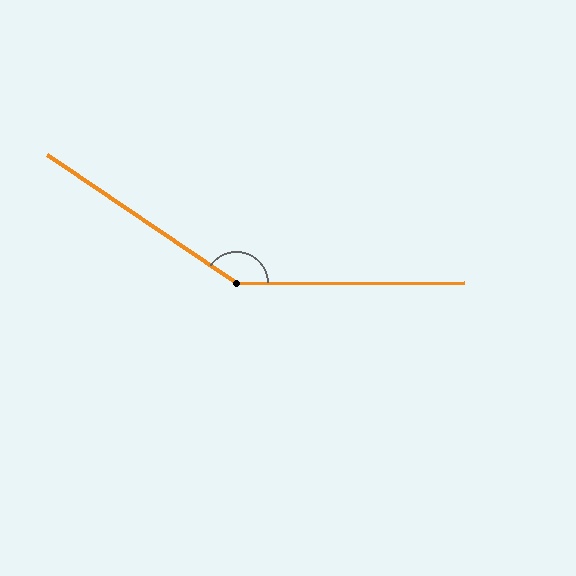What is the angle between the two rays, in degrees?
Approximately 146 degrees.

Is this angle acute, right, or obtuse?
It is obtuse.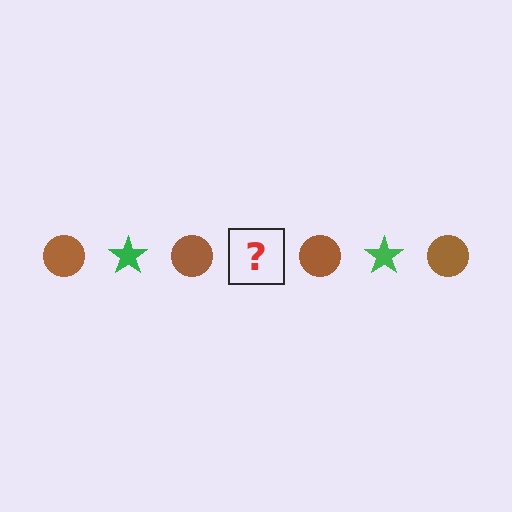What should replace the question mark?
The question mark should be replaced with a green star.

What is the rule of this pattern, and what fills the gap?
The rule is that the pattern alternates between brown circle and green star. The gap should be filled with a green star.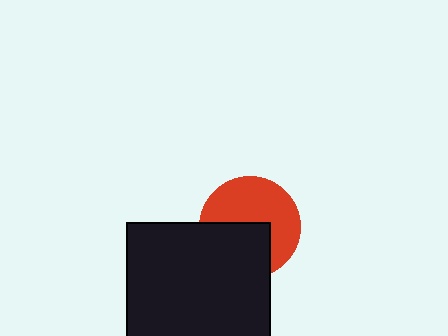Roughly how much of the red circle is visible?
About half of it is visible (roughly 57%).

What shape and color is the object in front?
The object in front is a black square.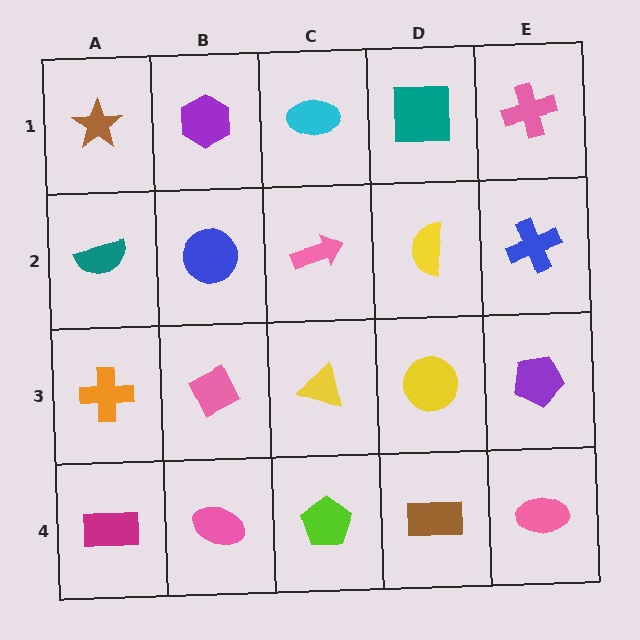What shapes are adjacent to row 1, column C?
A pink arrow (row 2, column C), a purple hexagon (row 1, column B), a teal square (row 1, column D).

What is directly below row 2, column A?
An orange cross.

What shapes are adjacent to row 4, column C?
A yellow triangle (row 3, column C), a pink ellipse (row 4, column B), a brown rectangle (row 4, column D).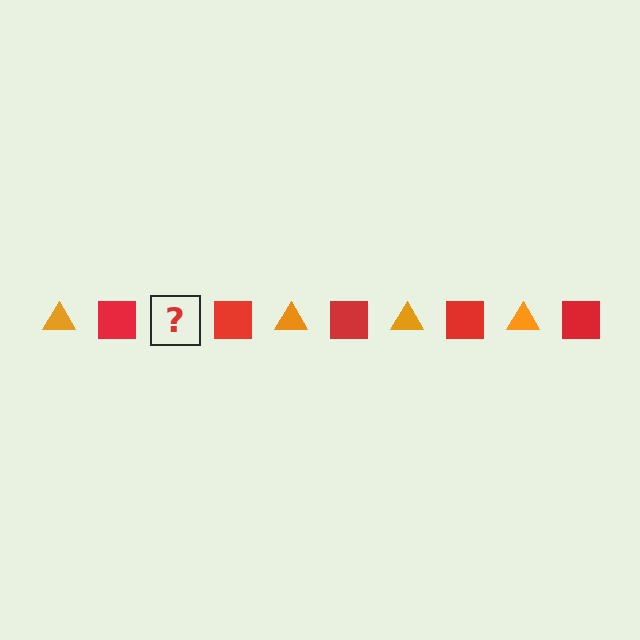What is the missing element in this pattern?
The missing element is an orange triangle.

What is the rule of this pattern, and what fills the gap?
The rule is that the pattern alternates between orange triangle and red square. The gap should be filled with an orange triangle.